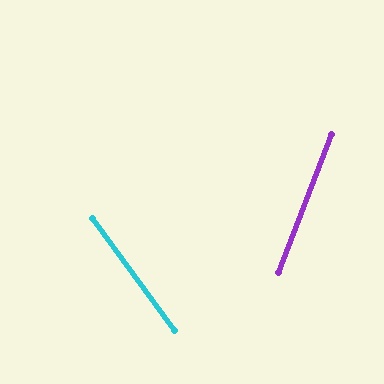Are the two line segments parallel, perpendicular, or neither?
Neither parallel nor perpendicular — they differ by about 57°.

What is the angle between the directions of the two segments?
Approximately 57 degrees.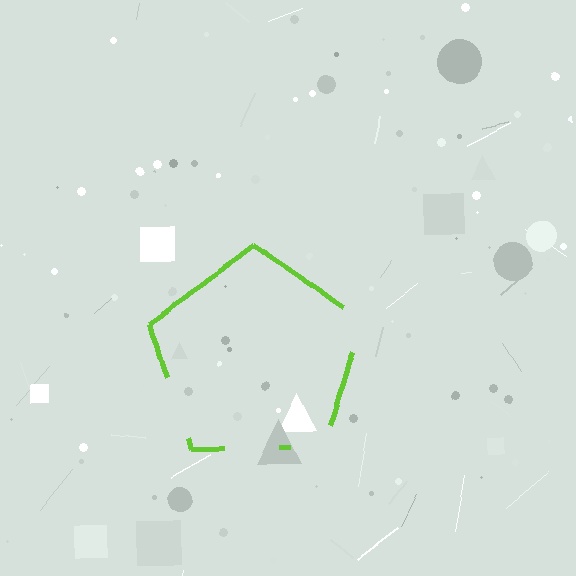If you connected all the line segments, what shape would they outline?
They would outline a pentagon.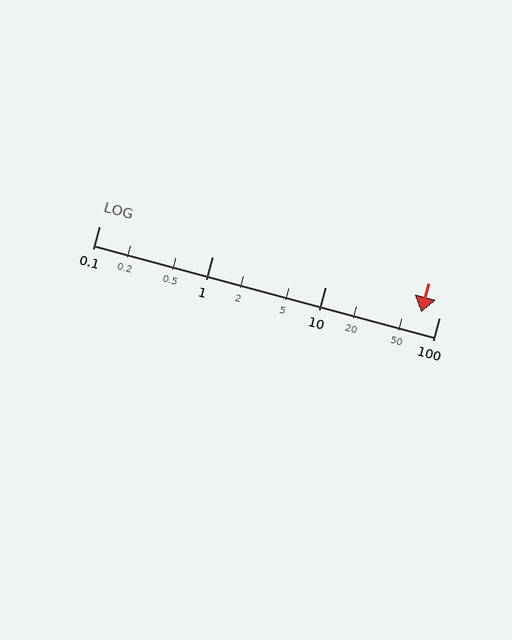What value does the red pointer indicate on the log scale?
The pointer indicates approximately 70.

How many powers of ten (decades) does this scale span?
The scale spans 3 decades, from 0.1 to 100.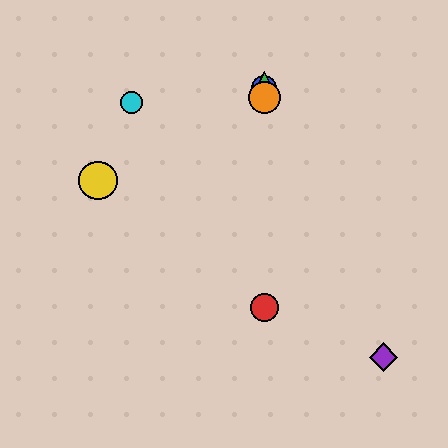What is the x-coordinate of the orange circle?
The orange circle is at x≈264.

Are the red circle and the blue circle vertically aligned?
Yes, both are at x≈264.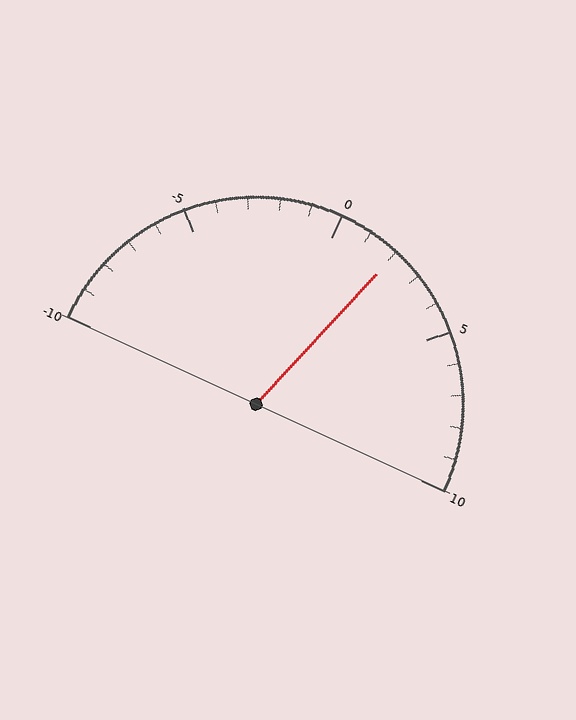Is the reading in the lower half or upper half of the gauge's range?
The reading is in the upper half of the range (-10 to 10).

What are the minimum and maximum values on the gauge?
The gauge ranges from -10 to 10.